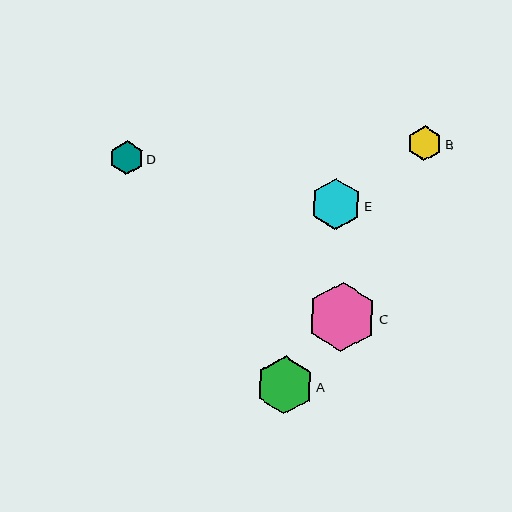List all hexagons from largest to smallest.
From largest to smallest: C, A, E, B, D.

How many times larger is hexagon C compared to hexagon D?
Hexagon C is approximately 2.1 times the size of hexagon D.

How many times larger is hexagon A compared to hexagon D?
Hexagon A is approximately 1.7 times the size of hexagon D.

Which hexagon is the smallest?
Hexagon D is the smallest with a size of approximately 34 pixels.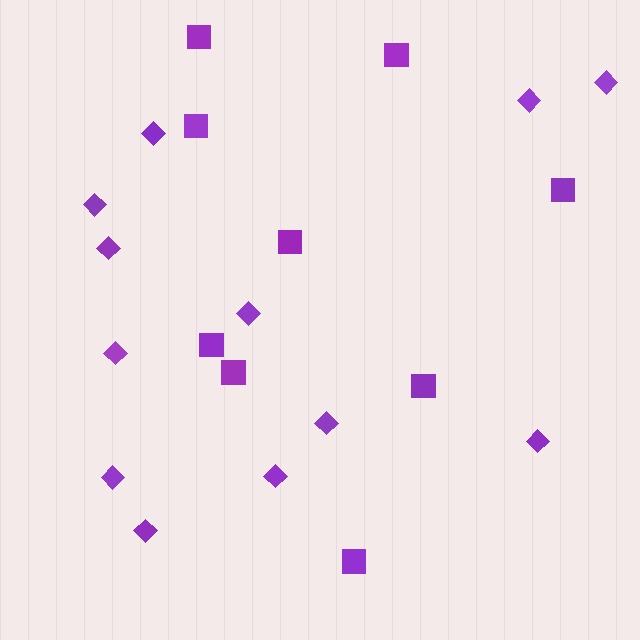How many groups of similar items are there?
There are 2 groups: one group of diamonds (12) and one group of squares (9).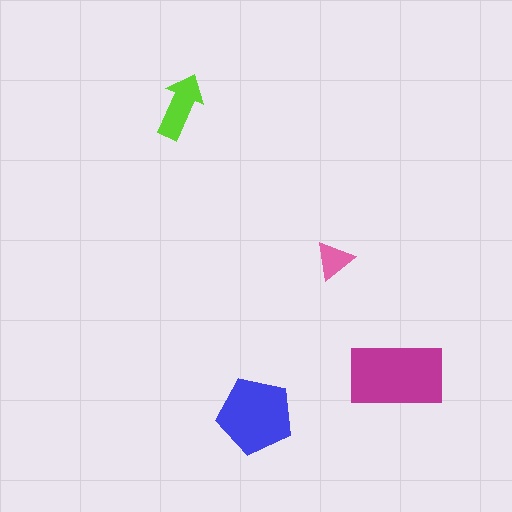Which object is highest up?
The lime arrow is topmost.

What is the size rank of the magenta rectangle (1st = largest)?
1st.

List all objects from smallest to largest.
The pink triangle, the lime arrow, the blue pentagon, the magenta rectangle.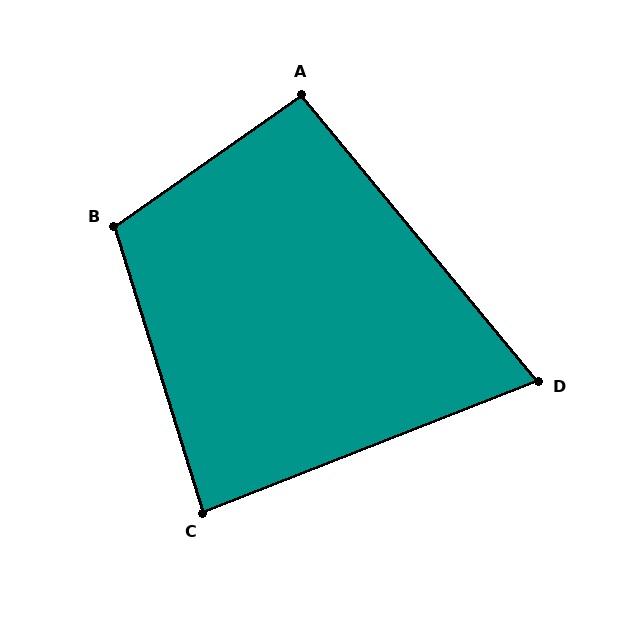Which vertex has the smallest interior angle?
D, at approximately 72 degrees.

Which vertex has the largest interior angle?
B, at approximately 108 degrees.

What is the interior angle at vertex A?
Approximately 94 degrees (approximately right).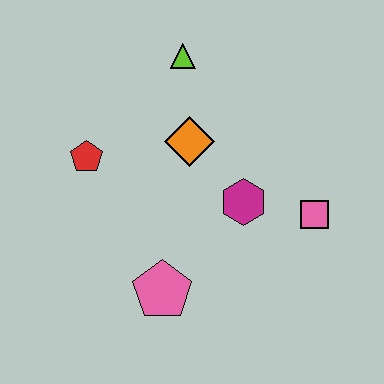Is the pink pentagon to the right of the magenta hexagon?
No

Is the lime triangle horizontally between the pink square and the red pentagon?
Yes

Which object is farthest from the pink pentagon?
The lime triangle is farthest from the pink pentagon.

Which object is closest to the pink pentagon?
The magenta hexagon is closest to the pink pentagon.